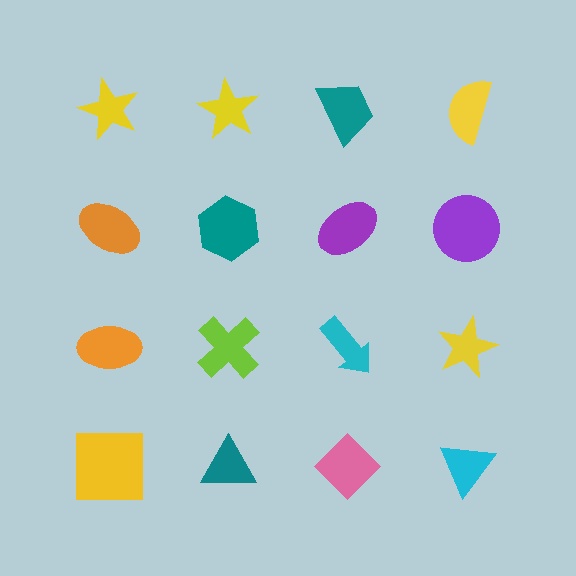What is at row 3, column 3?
A cyan arrow.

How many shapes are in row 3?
4 shapes.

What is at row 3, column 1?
An orange ellipse.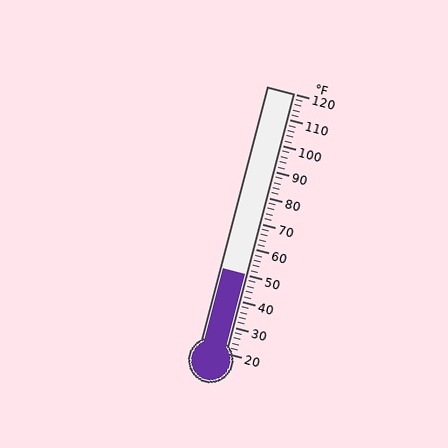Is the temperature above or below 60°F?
The temperature is below 60°F.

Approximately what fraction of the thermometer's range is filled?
The thermometer is filled to approximately 30% of its range.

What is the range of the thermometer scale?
The thermometer scale ranges from 20°F to 120°F.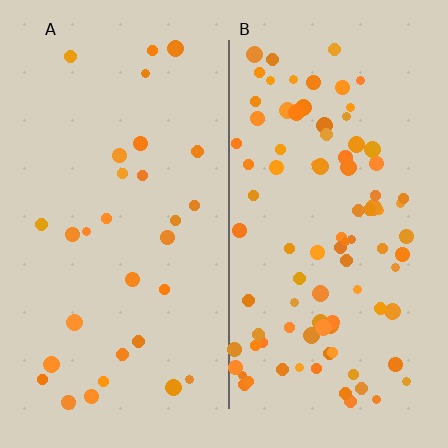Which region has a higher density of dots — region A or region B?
B (the right).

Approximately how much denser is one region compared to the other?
Approximately 3.1× — region B over region A.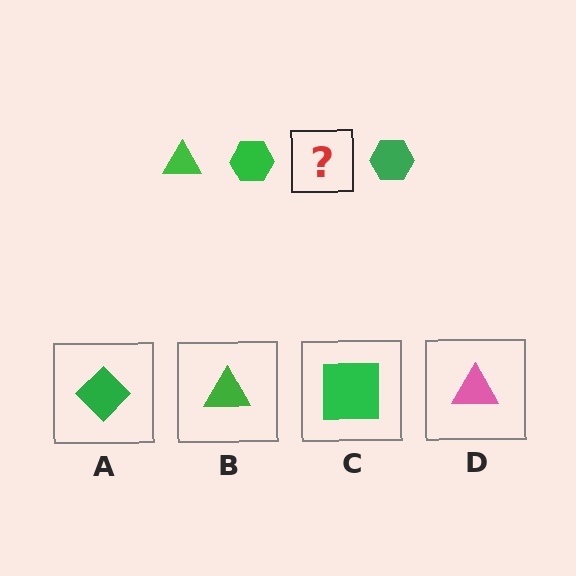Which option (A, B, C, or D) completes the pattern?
B.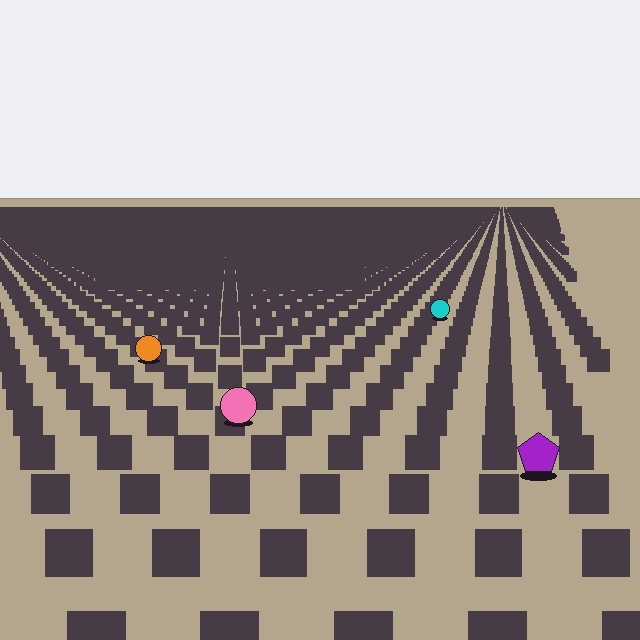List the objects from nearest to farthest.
From nearest to farthest: the purple pentagon, the pink circle, the orange circle, the cyan circle.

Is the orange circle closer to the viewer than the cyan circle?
Yes. The orange circle is closer — you can tell from the texture gradient: the ground texture is coarser near it.